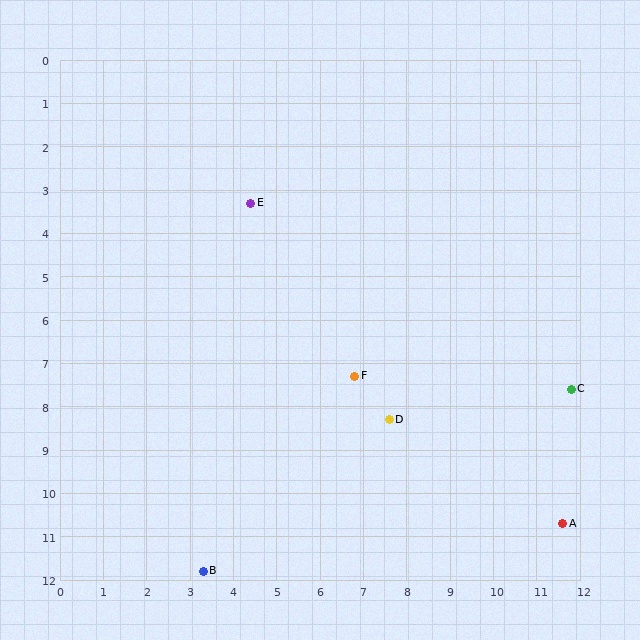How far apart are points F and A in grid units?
Points F and A are about 5.9 grid units apart.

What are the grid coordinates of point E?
Point E is at approximately (4.4, 3.3).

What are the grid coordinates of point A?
Point A is at approximately (11.6, 10.7).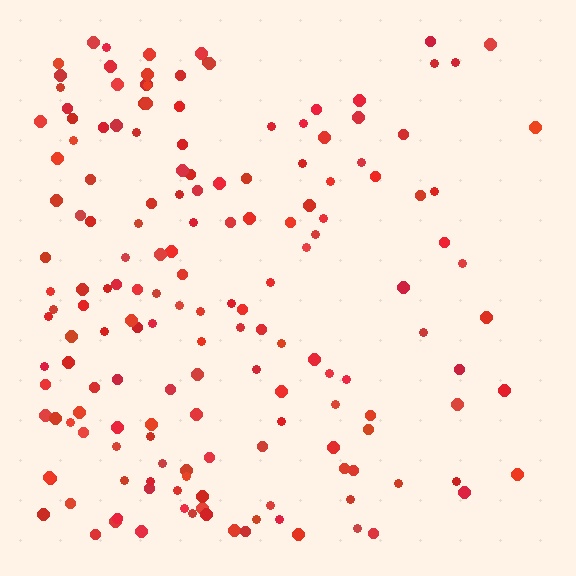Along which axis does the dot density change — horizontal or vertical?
Horizontal.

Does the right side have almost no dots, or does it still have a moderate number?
Still a moderate number, just noticeably fewer than the left.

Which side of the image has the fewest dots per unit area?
The right.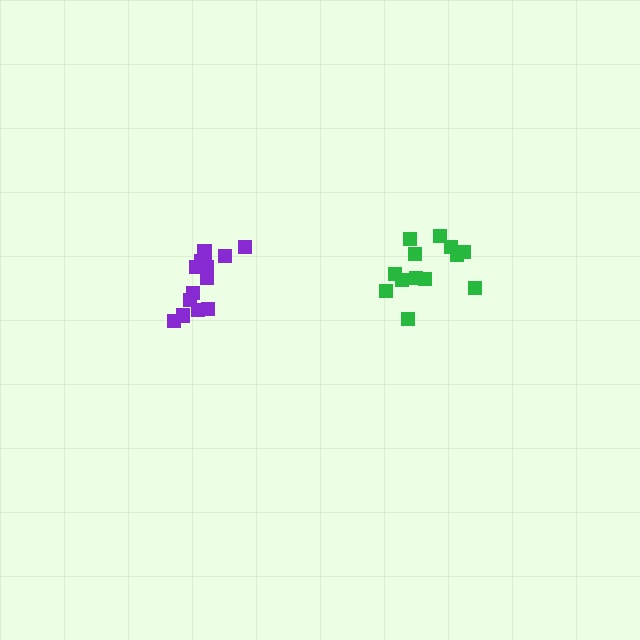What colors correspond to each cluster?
The clusters are colored: purple, green.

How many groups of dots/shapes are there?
There are 2 groups.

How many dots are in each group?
Group 1: 15 dots, Group 2: 13 dots (28 total).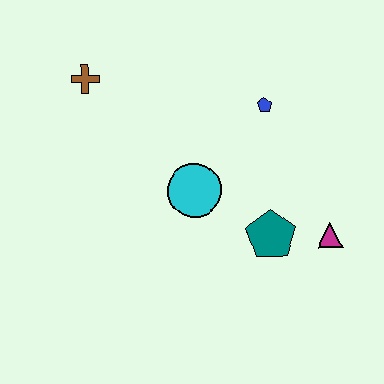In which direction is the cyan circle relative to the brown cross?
The cyan circle is below the brown cross.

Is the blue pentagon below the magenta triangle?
No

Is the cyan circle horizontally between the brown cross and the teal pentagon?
Yes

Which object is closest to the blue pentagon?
The cyan circle is closest to the blue pentagon.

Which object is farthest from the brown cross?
The magenta triangle is farthest from the brown cross.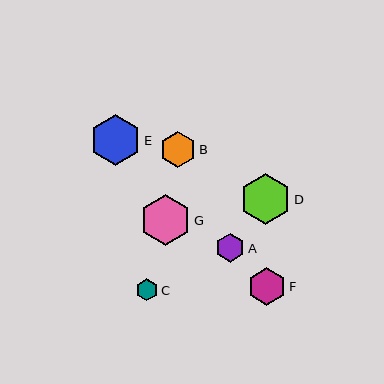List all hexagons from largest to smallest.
From largest to smallest: D, G, E, F, B, A, C.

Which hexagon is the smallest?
Hexagon C is the smallest with a size of approximately 22 pixels.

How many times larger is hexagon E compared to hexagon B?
Hexagon E is approximately 1.4 times the size of hexagon B.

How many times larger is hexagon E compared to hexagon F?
Hexagon E is approximately 1.4 times the size of hexagon F.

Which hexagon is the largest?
Hexagon D is the largest with a size of approximately 51 pixels.